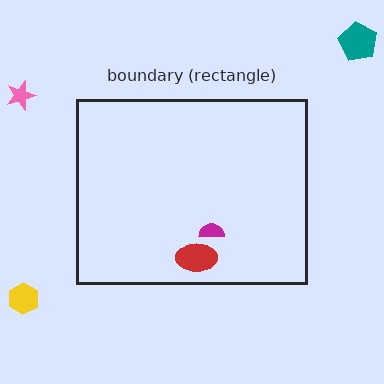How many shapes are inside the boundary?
2 inside, 3 outside.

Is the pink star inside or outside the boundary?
Outside.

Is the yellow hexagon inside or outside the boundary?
Outside.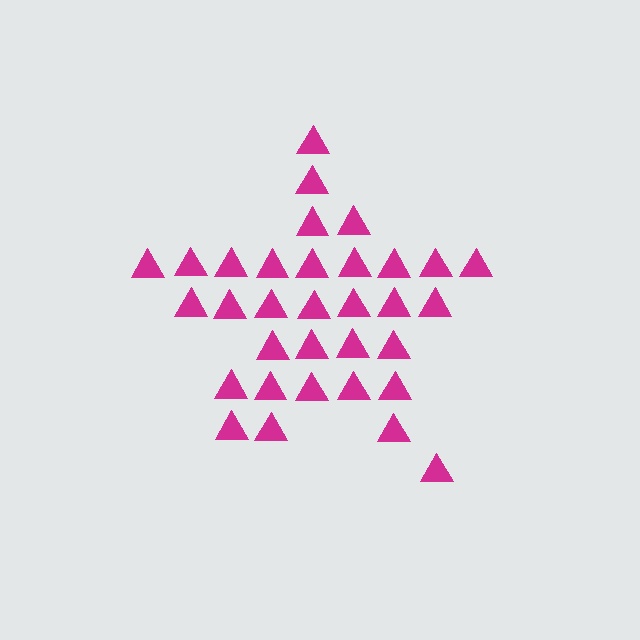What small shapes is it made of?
It is made of small triangles.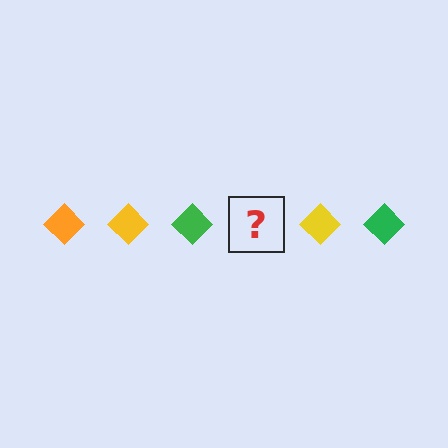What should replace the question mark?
The question mark should be replaced with an orange diamond.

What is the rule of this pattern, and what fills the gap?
The rule is that the pattern cycles through orange, yellow, green diamonds. The gap should be filled with an orange diamond.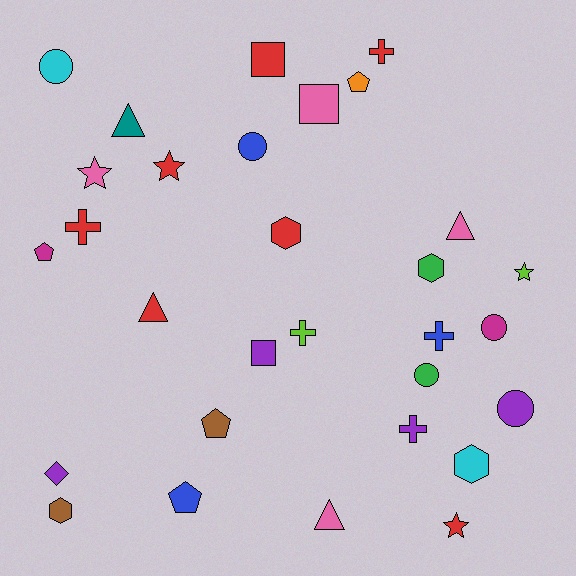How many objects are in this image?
There are 30 objects.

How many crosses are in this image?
There are 5 crosses.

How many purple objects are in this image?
There are 4 purple objects.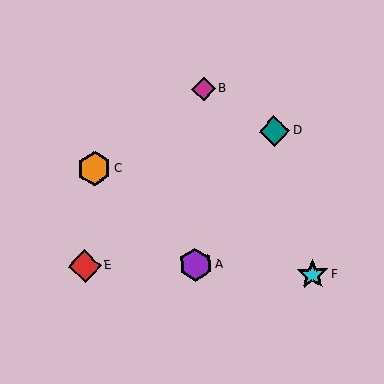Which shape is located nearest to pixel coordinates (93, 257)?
The red diamond (labeled E) at (85, 266) is nearest to that location.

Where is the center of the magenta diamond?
The center of the magenta diamond is at (204, 89).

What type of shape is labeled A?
Shape A is a purple hexagon.